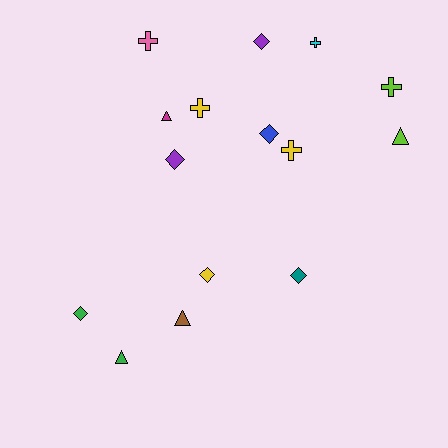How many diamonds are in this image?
There are 6 diamonds.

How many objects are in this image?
There are 15 objects.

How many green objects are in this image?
There are 2 green objects.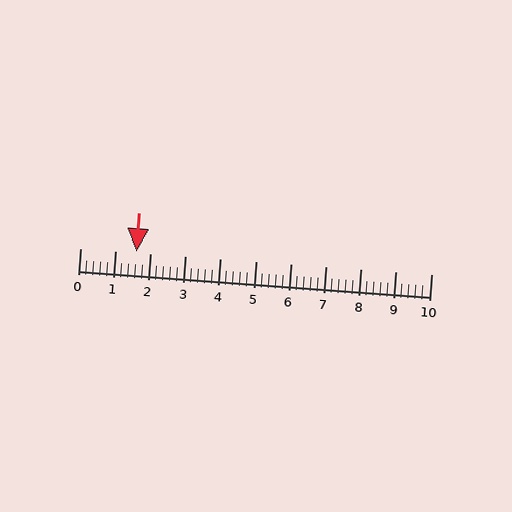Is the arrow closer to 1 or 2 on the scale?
The arrow is closer to 2.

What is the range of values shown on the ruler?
The ruler shows values from 0 to 10.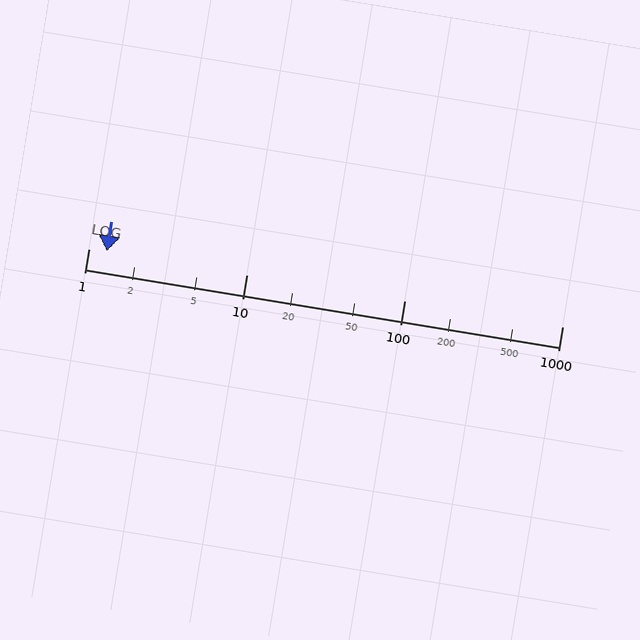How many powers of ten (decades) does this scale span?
The scale spans 3 decades, from 1 to 1000.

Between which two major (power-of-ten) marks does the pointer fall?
The pointer is between 1 and 10.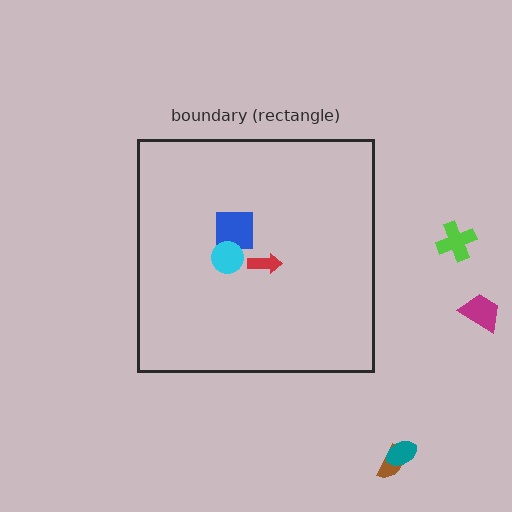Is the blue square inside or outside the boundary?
Inside.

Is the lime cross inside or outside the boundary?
Outside.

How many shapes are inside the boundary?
3 inside, 4 outside.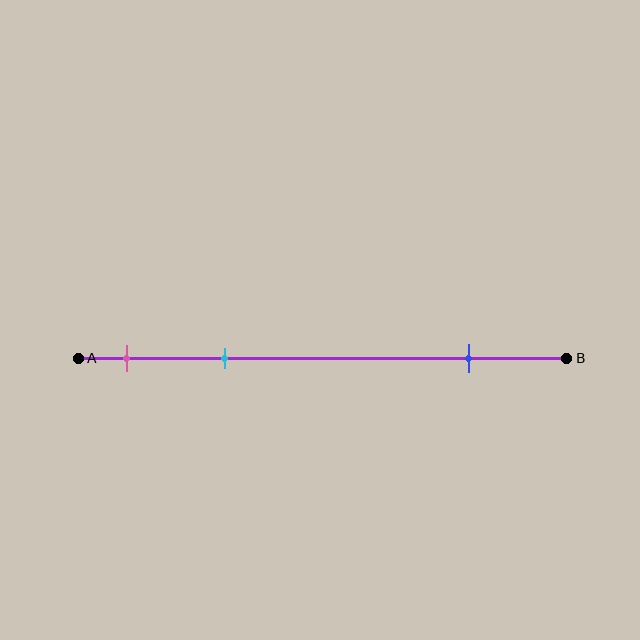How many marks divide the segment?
There are 3 marks dividing the segment.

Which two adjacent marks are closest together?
The pink and cyan marks are the closest adjacent pair.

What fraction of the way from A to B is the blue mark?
The blue mark is approximately 80% (0.8) of the way from A to B.